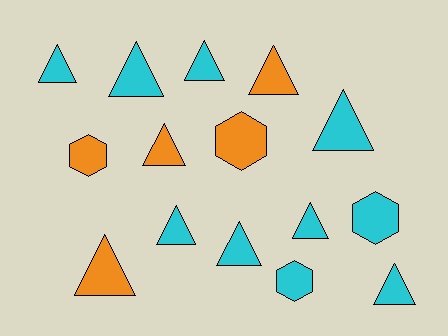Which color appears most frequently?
Cyan, with 10 objects.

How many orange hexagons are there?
There are 2 orange hexagons.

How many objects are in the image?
There are 15 objects.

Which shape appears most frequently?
Triangle, with 11 objects.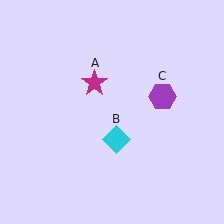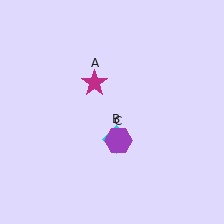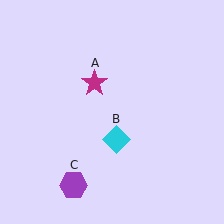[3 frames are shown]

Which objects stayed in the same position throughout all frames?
Magenta star (object A) and cyan diamond (object B) remained stationary.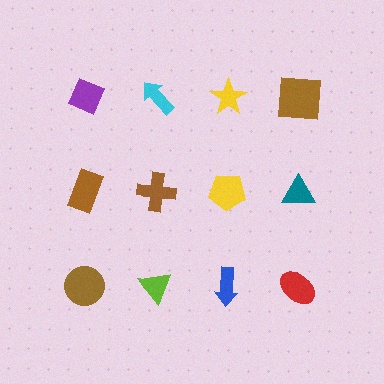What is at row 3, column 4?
A red ellipse.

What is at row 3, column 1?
A brown circle.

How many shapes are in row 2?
4 shapes.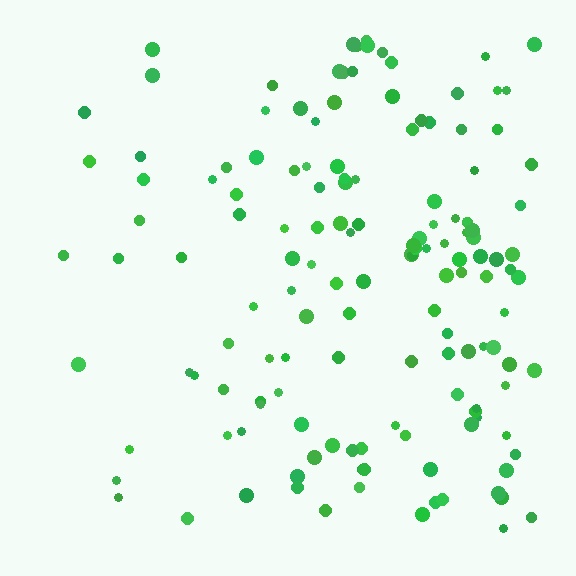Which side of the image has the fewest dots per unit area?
The left.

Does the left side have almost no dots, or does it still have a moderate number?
Still a moderate number, just noticeably fewer than the right.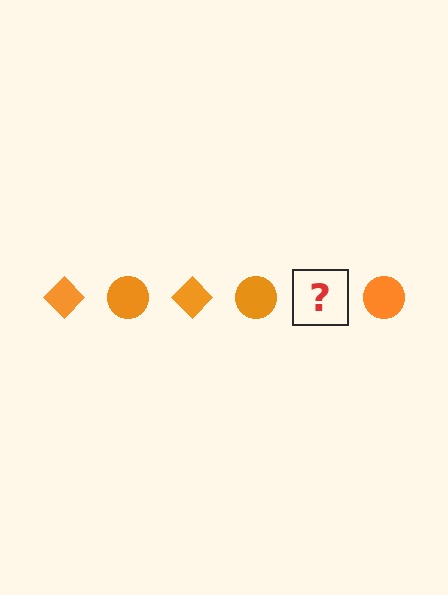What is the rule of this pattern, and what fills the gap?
The rule is that the pattern cycles through diamond, circle shapes in orange. The gap should be filled with an orange diamond.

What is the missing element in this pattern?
The missing element is an orange diamond.